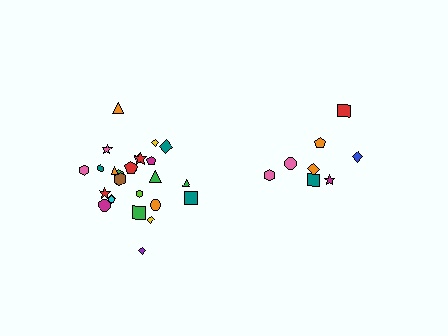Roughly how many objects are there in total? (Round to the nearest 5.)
Roughly 35 objects in total.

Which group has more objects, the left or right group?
The left group.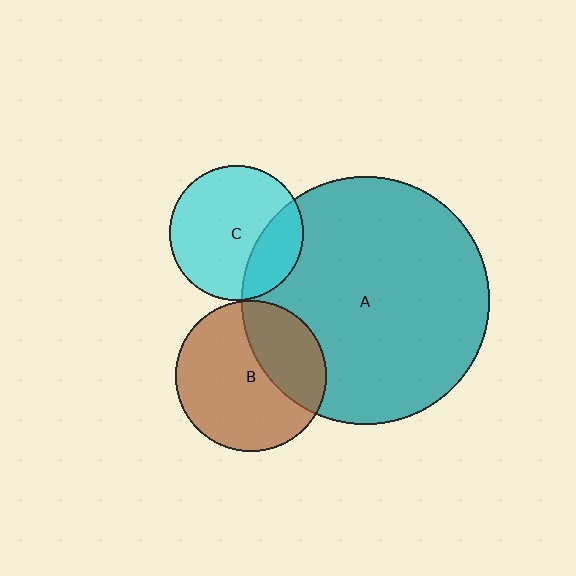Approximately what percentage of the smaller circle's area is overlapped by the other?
Approximately 35%.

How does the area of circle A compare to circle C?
Approximately 3.4 times.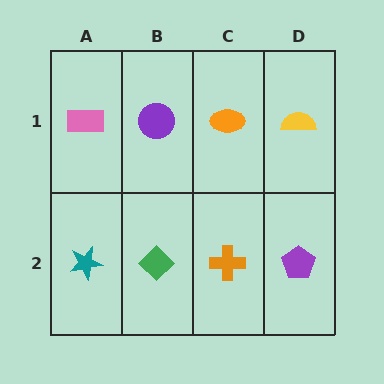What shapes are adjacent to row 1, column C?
An orange cross (row 2, column C), a purple circle (row 1, column B), a yellow semicircle (row 1, column D).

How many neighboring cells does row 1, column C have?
3.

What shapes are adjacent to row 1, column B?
A green diamond (row 2, column B), a pink rectangle (row 1, column A), an orange ellipse (row 1, column C).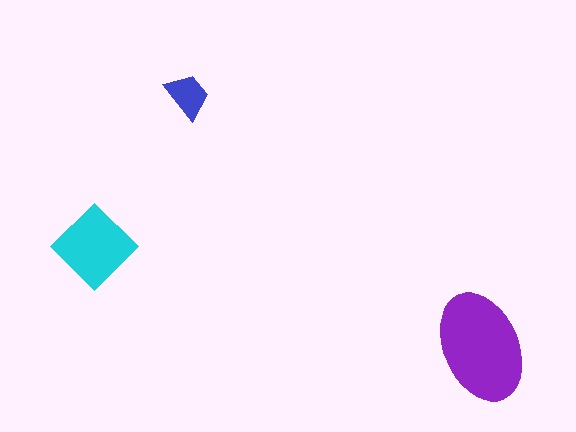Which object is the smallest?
The blue trapezoid.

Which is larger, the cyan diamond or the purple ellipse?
The purple ellipse.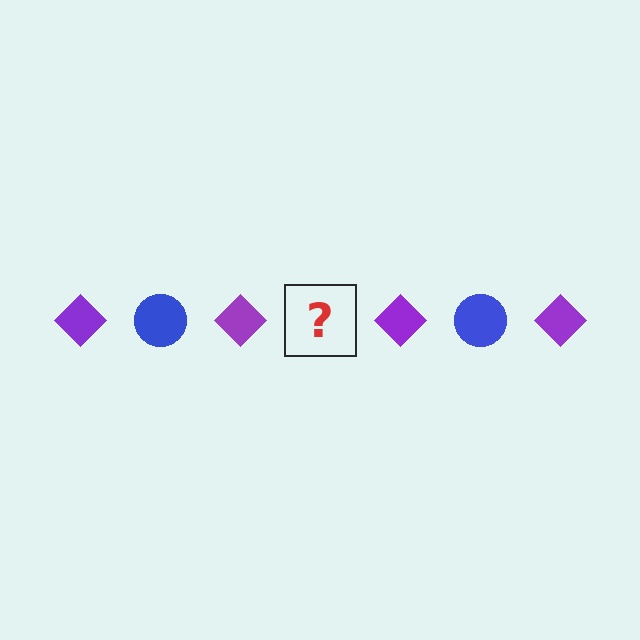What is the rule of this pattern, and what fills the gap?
The rule is that the pattern alternates between purple diamond and blue circle. The gap should be filled with a blue circle.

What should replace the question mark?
The question mark should be replaced with a blue circle.